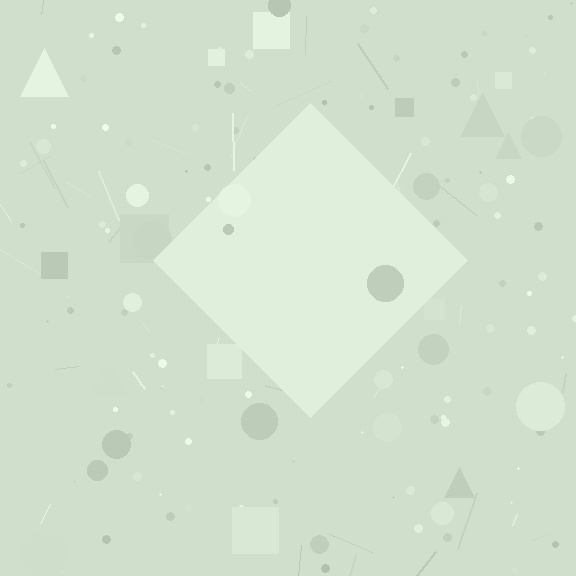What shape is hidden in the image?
A diamond is hidden in the image.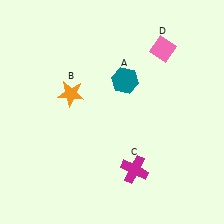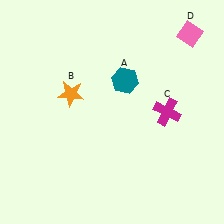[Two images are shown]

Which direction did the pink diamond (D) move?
The pink diamond (D) moved right.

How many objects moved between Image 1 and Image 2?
2 objects moved between the two images.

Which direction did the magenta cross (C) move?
The magenta cross (C) moved up.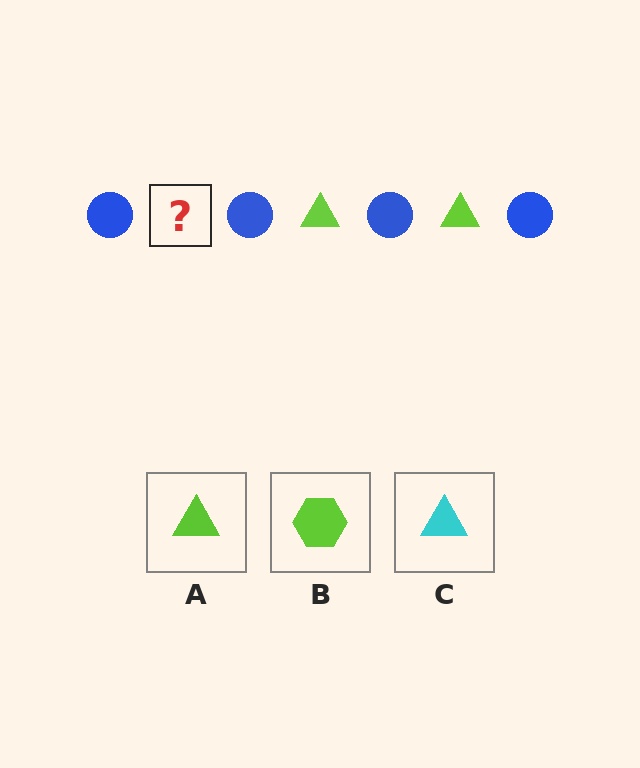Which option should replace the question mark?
Option A.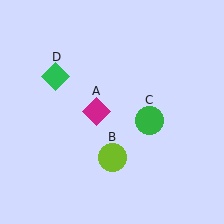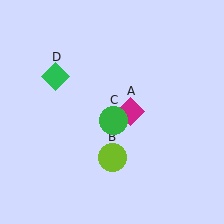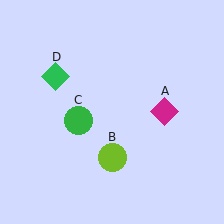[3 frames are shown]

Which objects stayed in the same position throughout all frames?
Lime circle (object B) and green diamond (object D) remained stationary.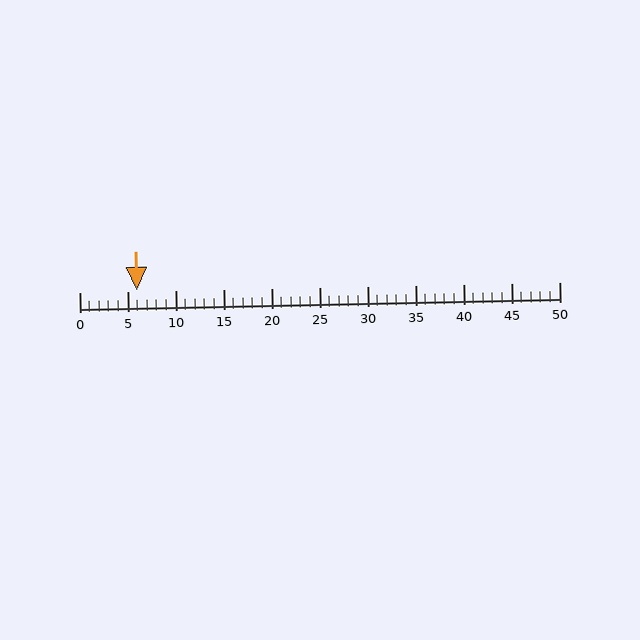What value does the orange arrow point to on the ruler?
The orange arrow points to approximately 6.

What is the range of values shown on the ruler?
The ruler shows values from 0 to 50.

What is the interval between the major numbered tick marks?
The major tick marks are spaced 5 units apart.